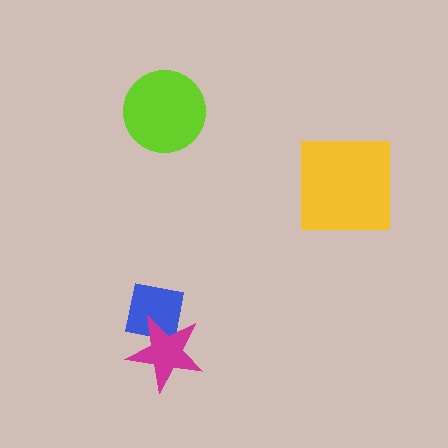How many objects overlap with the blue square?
1 object overlaps with the blue square.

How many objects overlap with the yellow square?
0 objects overlap with the yellow square.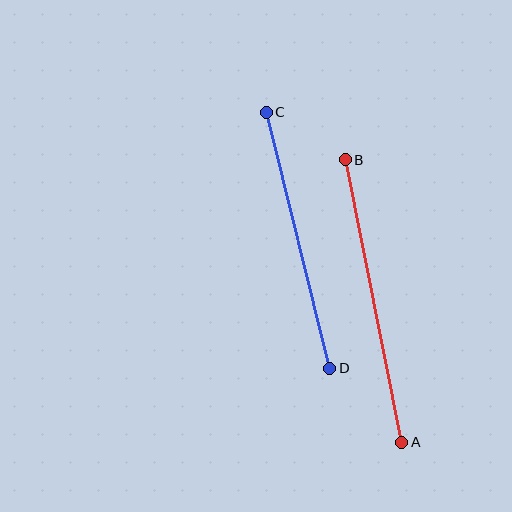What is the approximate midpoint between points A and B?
The midpoint is at approximately (374, 301) pixels.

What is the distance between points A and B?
The distance is approximately 288 pixels.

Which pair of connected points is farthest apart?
Points A and B are farthest apart.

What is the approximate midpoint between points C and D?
The midpoint is at approximately (298, 240) pixels.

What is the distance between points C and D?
The distance is approximately 264 pixels.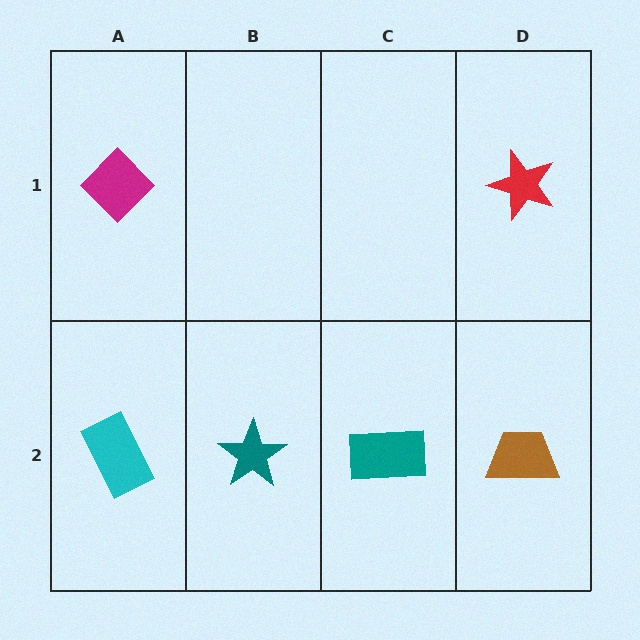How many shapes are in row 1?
2 shapes.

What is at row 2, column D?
A brown trapezoid.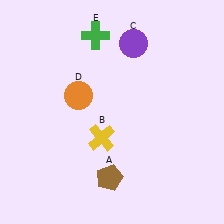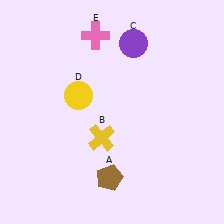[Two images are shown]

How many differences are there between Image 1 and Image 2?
There are 2 differences between the two images.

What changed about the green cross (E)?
In Image 1, E is green. In Image 2, it changed to pink.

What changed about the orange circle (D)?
In Image 1, D is orange. In Image 2, it changed to yellow.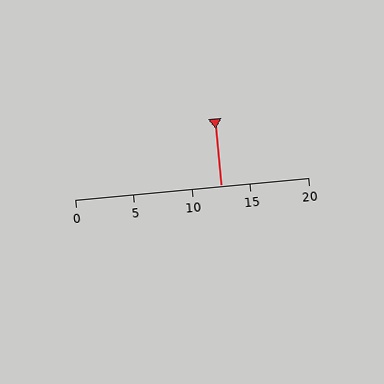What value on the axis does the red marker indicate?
The marker indicates approximately 12.5.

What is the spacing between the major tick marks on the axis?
The major ticks are spaced 5 apart.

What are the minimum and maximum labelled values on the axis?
The axis runs from 0 to 20.